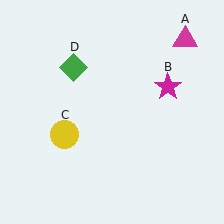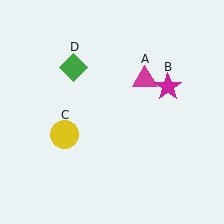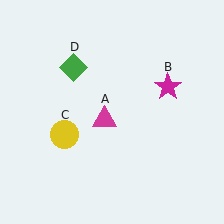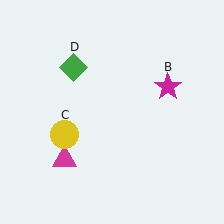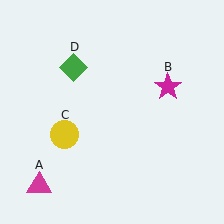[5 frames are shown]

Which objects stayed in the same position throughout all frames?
Magenta star (object B) and yellow circle (object C) and green diamond (object D) remained stationary.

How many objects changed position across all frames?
1 object changed position: magenta triangle (object A).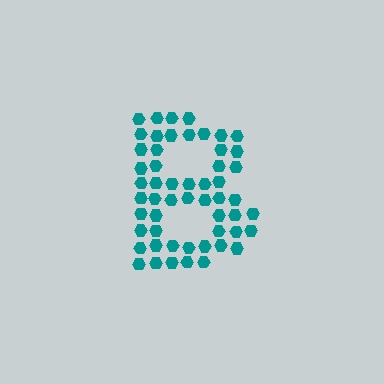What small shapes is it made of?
It is made of small hexagons.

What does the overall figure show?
The overall figure shows the letter B.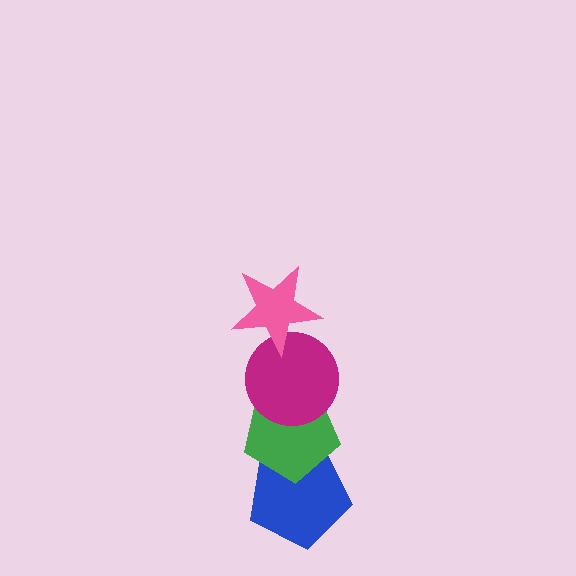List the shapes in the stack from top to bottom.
From top to bottom: the pink star, the magenta circle, the green pentagon, the blue pentagon.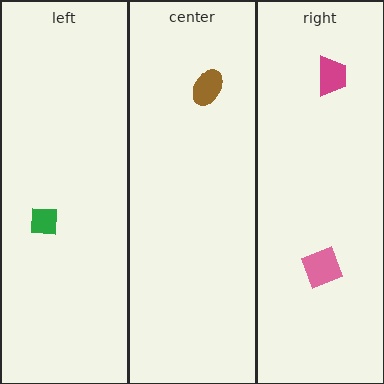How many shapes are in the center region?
1.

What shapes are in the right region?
The magenta trapezoid, the pink square.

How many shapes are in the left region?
1.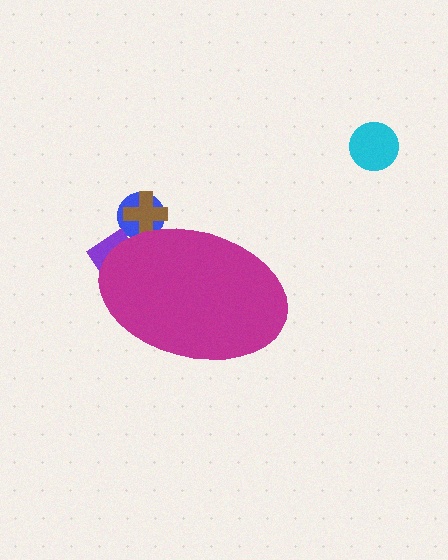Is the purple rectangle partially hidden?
Yes, the purple rectangle is partially hidden behind the magenta ellipse.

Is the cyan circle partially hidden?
No, the cyan circle is fully visible.